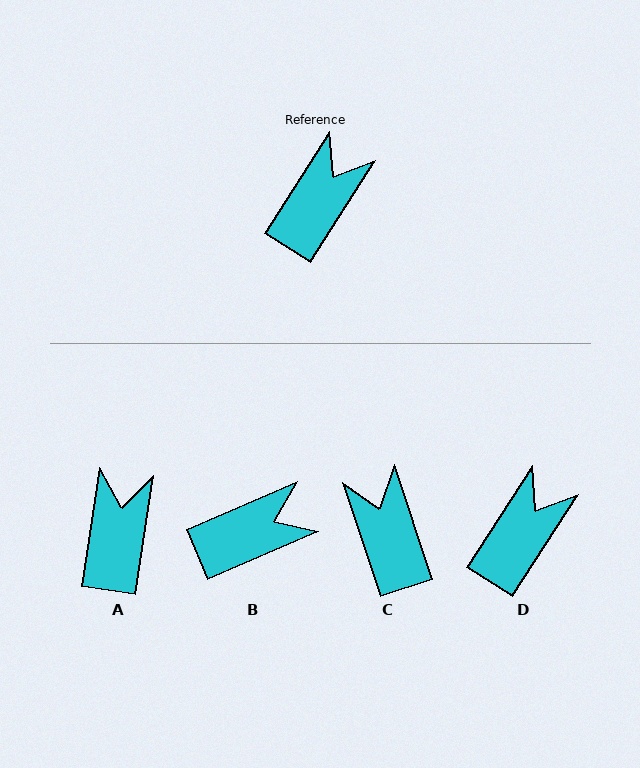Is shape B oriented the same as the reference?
No, it is off by about 34 degrees.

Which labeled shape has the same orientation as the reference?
D.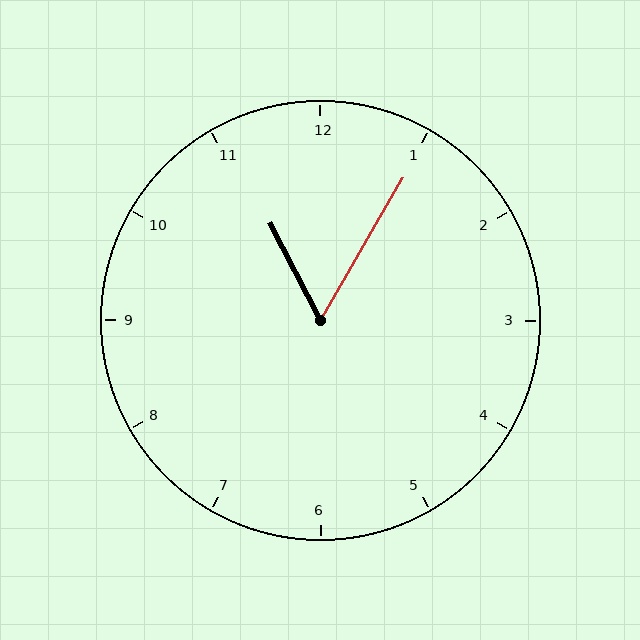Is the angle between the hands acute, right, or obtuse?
It is acute.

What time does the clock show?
11:05.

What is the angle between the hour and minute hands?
Approximately 58 degrees.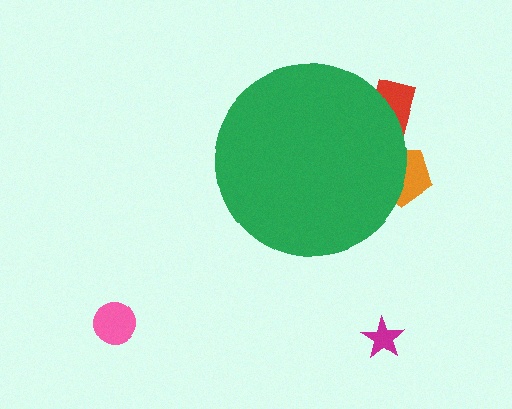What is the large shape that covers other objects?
A green circle.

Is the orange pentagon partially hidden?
Yes, the orange pentagon is partially hidden behind the green circle.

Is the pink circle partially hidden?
No, the pink circle is fully visible.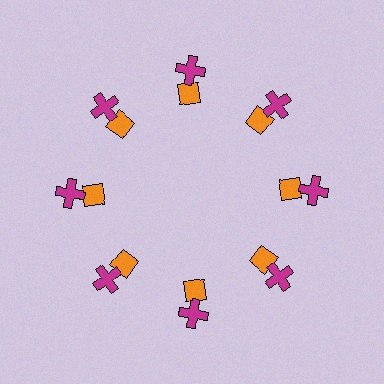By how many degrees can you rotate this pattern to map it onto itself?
The pattern maps onto itself every 45 degrees of rotation.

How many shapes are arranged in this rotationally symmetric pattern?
There are 16 shapes, arranged in 8 groups of 2.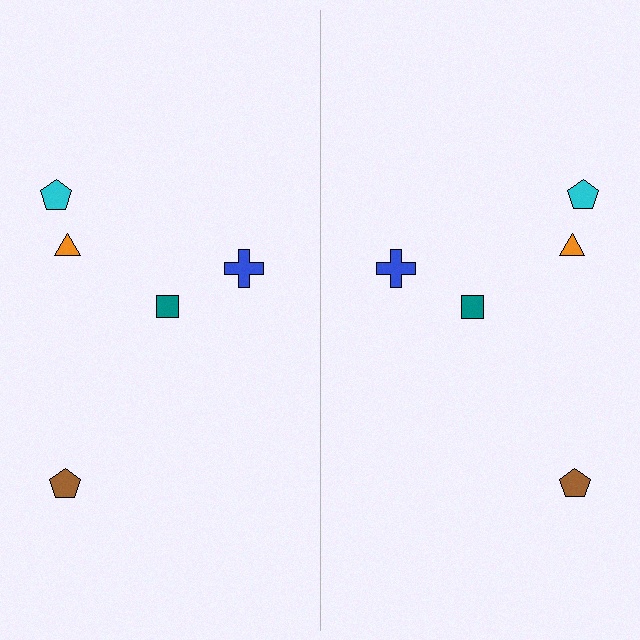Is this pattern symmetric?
Yes, this pattern has bilateral (reflection) symmetry.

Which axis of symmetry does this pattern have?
The pattern has a vertical axis of symmetry running through the center of the image.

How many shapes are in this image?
There are 10 shapes in this image.